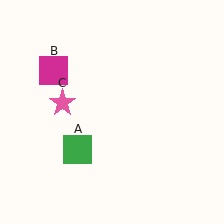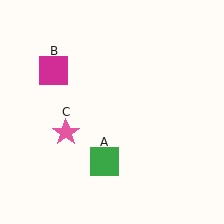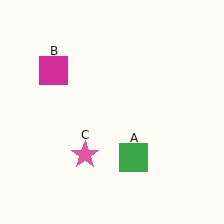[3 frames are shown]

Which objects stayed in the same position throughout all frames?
Magenta square (object B) remained stationary.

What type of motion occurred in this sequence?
The green square (object A), pink star (object C) rotated counterclockwise around the center of the scene.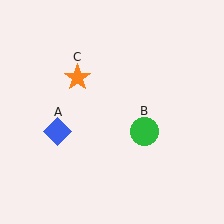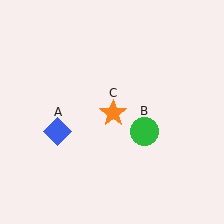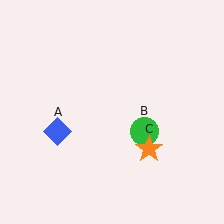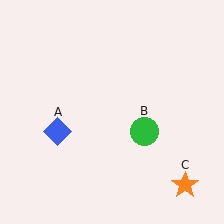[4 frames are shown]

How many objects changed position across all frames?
1 object changed position: orange star (object C).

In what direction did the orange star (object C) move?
The orange star (object C) moved down and to the right.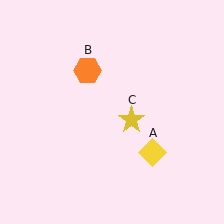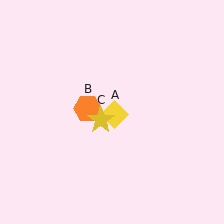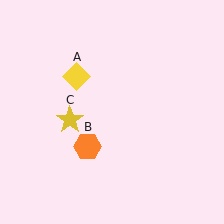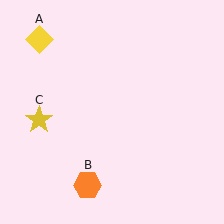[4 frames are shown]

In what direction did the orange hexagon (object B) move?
The orange hexagon (object B) moved down.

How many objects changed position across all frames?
3 objects changed position: yellow diamond (object A), orange hexagon (object B), yellow star (object C).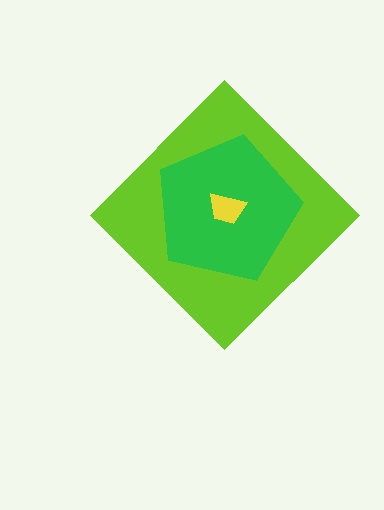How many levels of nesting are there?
3.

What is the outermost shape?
The lime diamond.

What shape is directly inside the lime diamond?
The green pentagon.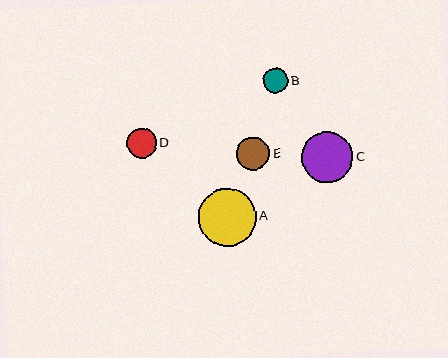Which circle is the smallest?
Circle B is the smallest with a size of approximately 25 pixels.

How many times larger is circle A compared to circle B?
Circle A is approximately 2.3 times the size of circle B.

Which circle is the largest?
Circle A is the largest with a size of approximately 58 pixels.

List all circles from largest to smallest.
From largest to smallest: A, C, E, D, B.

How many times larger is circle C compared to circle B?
Circle C is approximately 2.0 times the size of circle B.